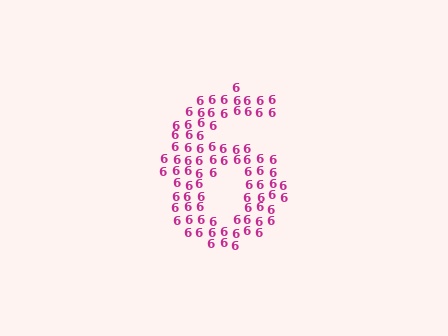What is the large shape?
The large shape is the digit 6.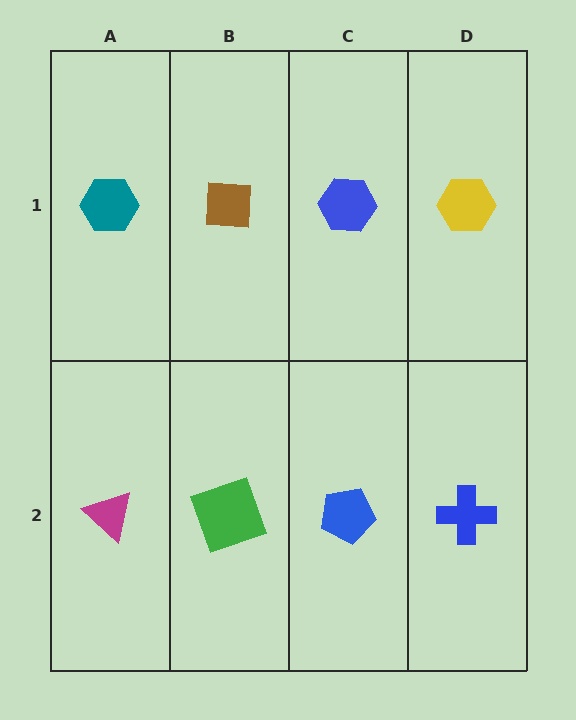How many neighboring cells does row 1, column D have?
2.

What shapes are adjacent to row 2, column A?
A teal hexagon (row 1, column A), a green square (row 2, column B).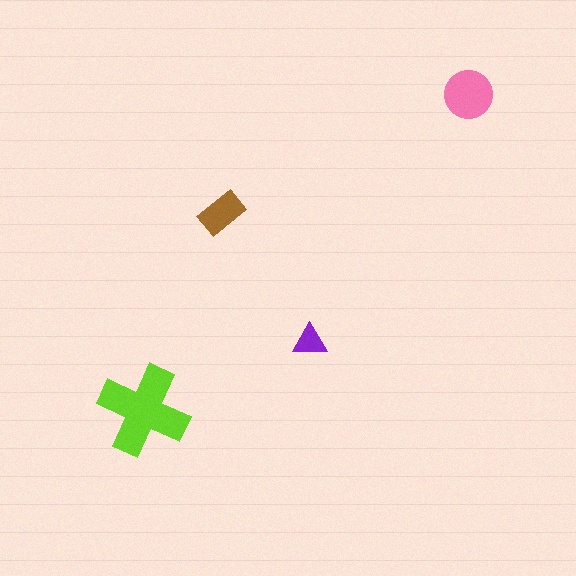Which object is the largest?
The lime cross.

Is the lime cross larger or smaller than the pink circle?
Larger.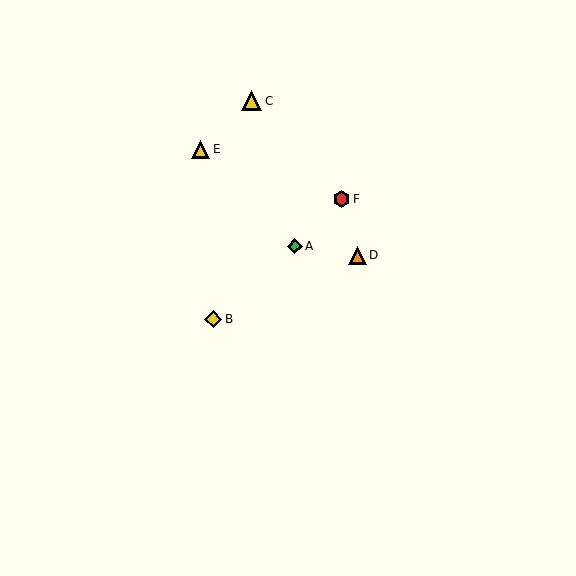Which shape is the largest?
The yellow triangle (labeled C) is the largest.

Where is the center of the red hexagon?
The center of the red hexagon is at (342, 199).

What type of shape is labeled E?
Shape E is a yellow triangle.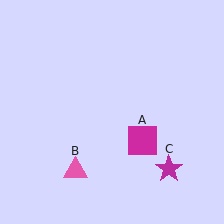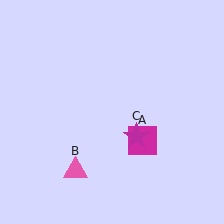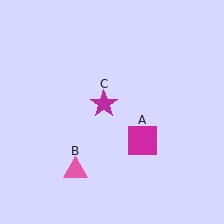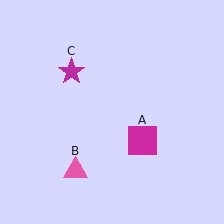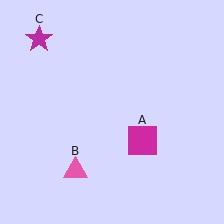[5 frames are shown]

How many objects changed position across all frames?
1 object changed position: magenta star (object C).